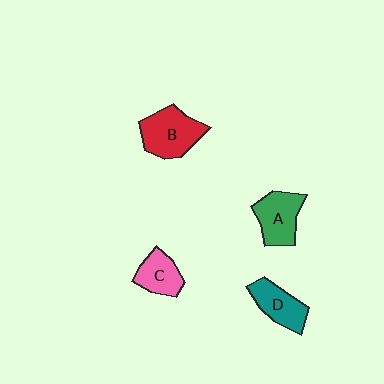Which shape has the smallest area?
Shape C (pink).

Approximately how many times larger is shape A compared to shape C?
Approximately 1.3 times.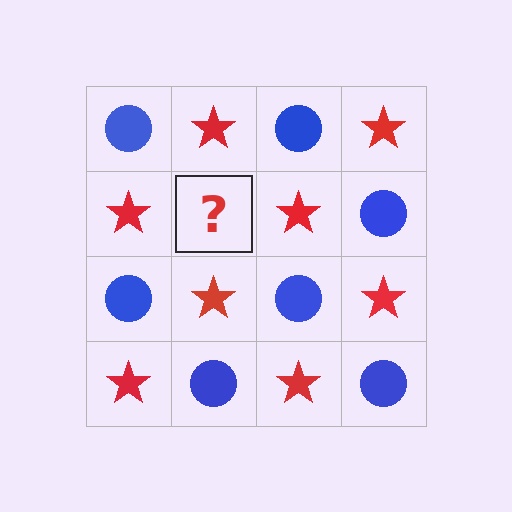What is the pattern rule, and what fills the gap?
The rule is that it alternates blue circle and red star in a checkerboard pattern. The gap should be filled with a blue circle.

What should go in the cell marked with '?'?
The missing cell should contain a blue circle.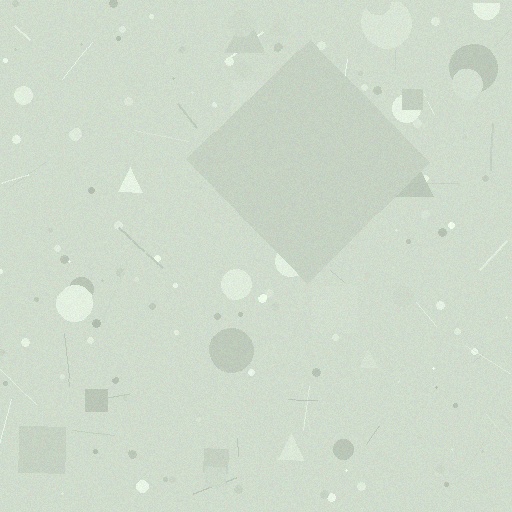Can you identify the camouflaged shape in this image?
The camouflaged shape is a diamond.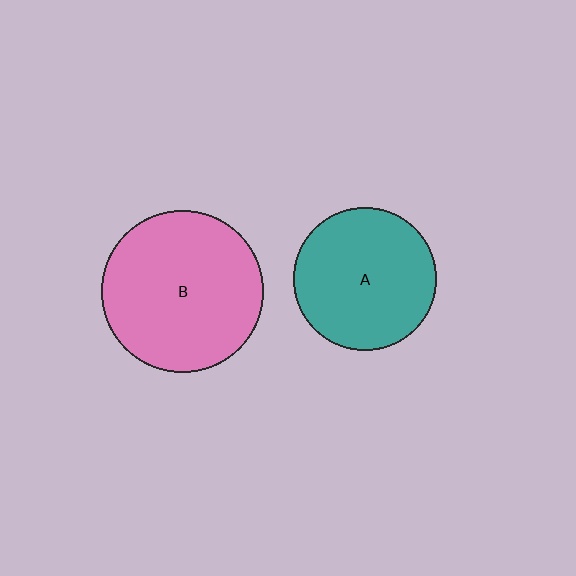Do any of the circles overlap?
No, none of the circles overlap.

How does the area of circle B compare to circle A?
Approximately 1.3 times.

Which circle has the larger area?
Circle B (pink).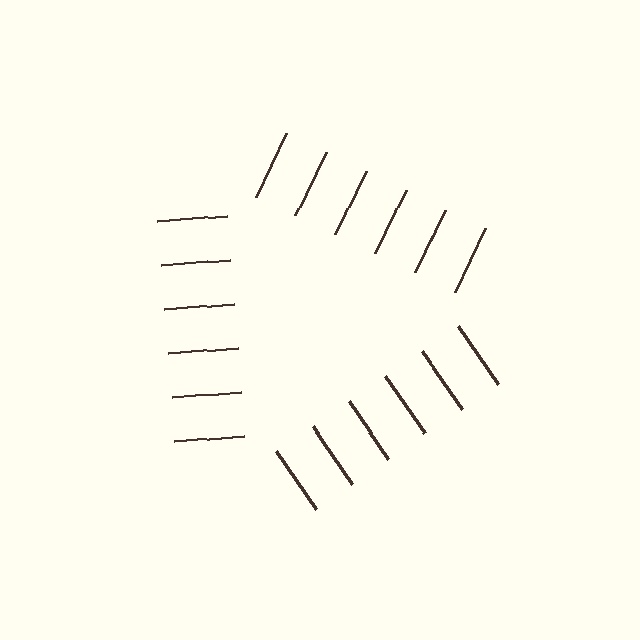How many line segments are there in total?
18 — 6 along each of the 3 edges.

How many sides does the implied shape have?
3 sides — the line-ends trace a triangle.